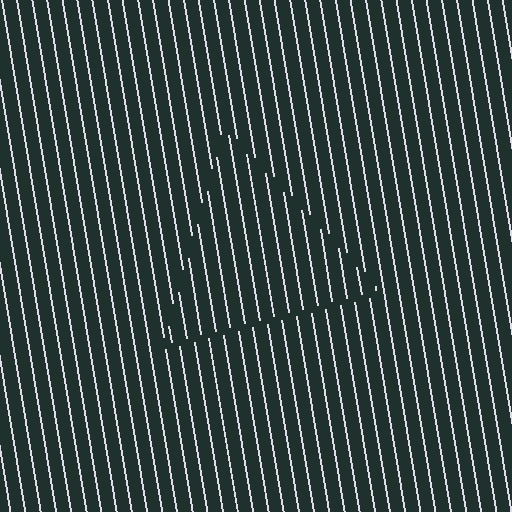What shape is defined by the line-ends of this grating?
An illusory triangle. The interior of the shape contains the same grating, shifted by half a period — the contour is defined by the phase discontinuity where line-ends from the inner and outer gratings abut.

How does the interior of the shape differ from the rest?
The interior of the shape contains the same grating, shifted by half a period — the contour is defined by the phase discontinuity where line-ends from the inner and outer gratings abut.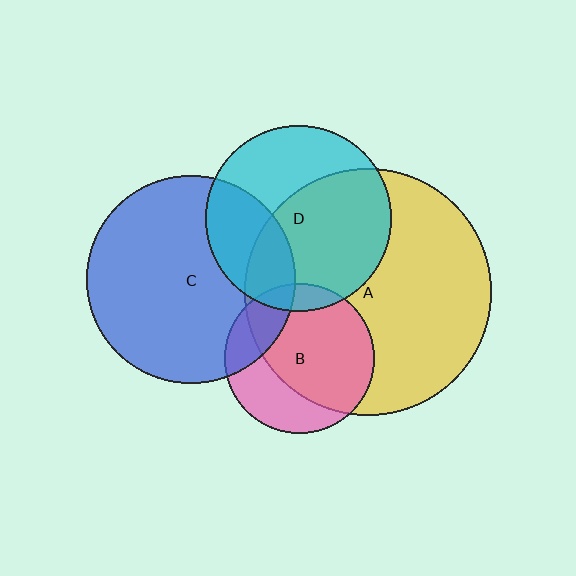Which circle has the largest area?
Circle A (yellow).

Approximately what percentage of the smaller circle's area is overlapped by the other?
Approximately 55%.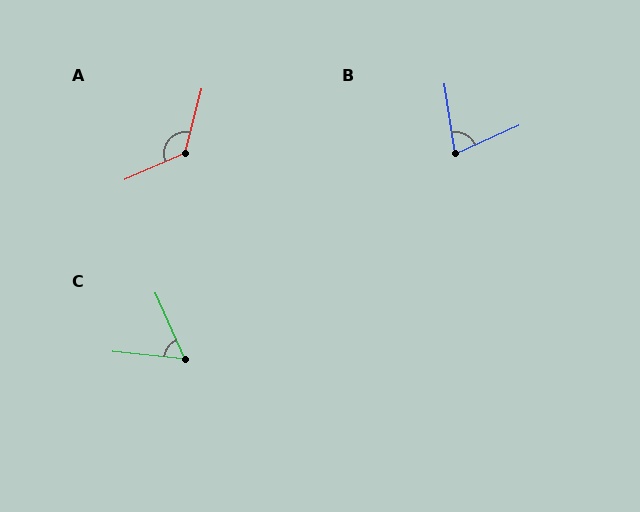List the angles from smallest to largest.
C (60°), B (75°), A (128°).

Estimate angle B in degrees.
Approximately 75 degrees.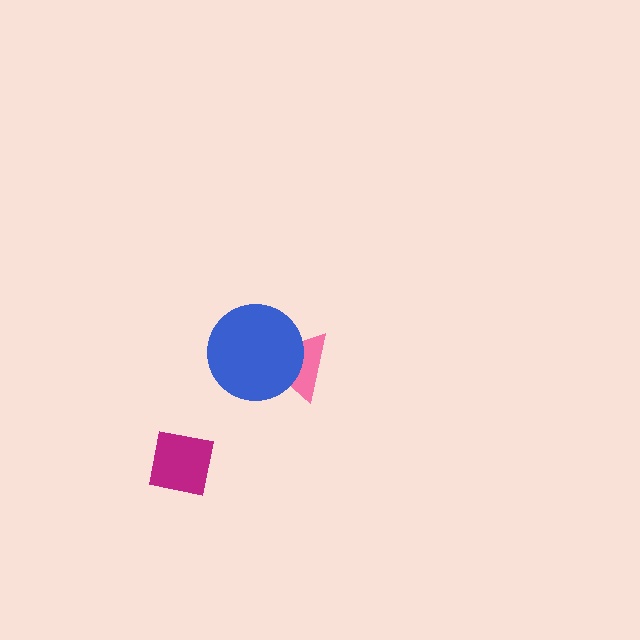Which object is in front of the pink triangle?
The blue circle is in front of the pink triangle.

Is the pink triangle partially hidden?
Yes, it is partially covered by another shape.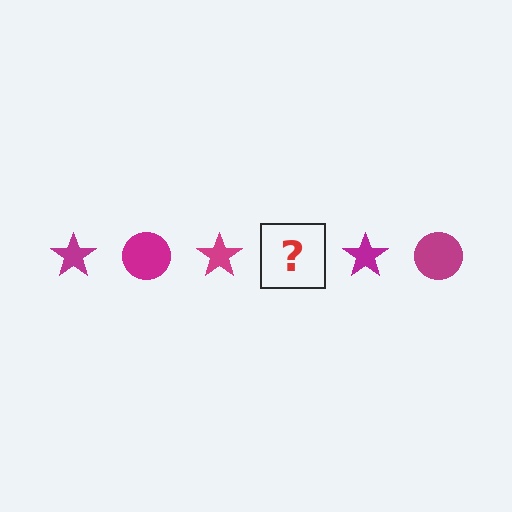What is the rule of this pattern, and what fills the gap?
The rule is that the pattern cycles through star, circle shapes in magenta. The gap should be filled with a magenta circle.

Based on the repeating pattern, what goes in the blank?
The blank should be a magenta circle.